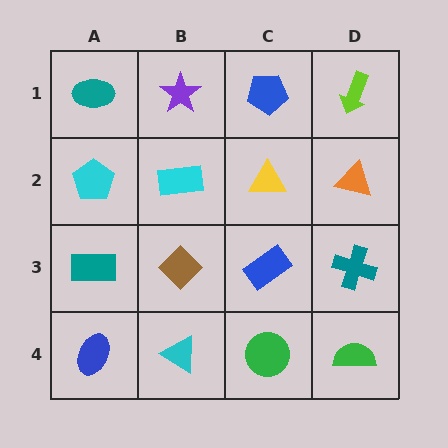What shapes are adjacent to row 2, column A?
A teal ellipse (row 1, column A), a teal rectangle (row 3, column A), a cyan rectangle (row 2, column B).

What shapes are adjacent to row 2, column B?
A purple star (row 1, column B), a brown diamond (row 3, column B), a cyan pentagon (row 2, column A), a yellow triangle (row 2, column C).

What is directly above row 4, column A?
A teal rectangle.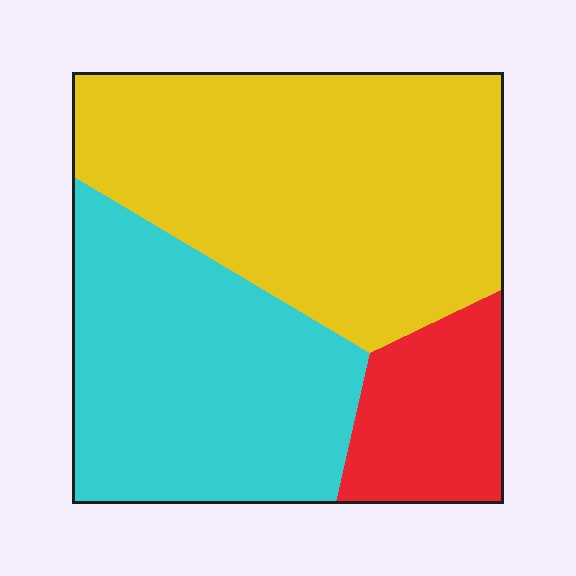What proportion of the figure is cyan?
Cyan takes up about three eighths (3/8) of the figure.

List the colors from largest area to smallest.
From largest to smallest: yellow, cyan, red.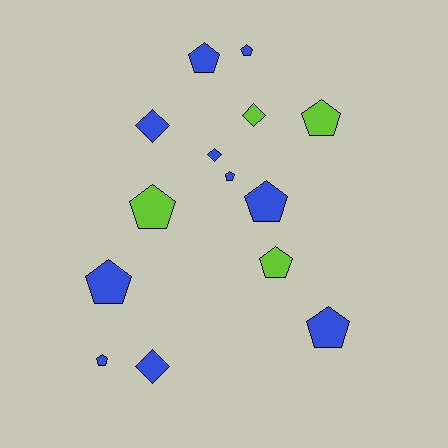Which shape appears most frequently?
Pentagon, with 10 objects.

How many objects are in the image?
There are 14 objects.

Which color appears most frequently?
Blue, with 10 objects.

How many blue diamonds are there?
There are 3 blue diamonds.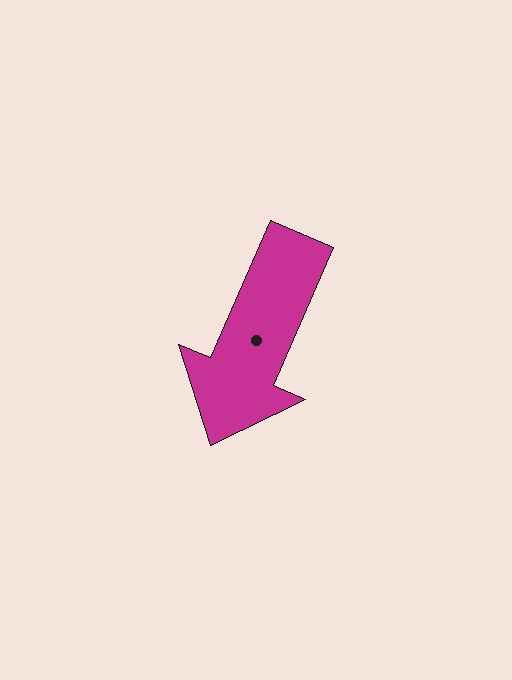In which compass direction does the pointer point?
Southwest.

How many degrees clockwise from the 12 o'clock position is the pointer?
Approximately 203 degrees.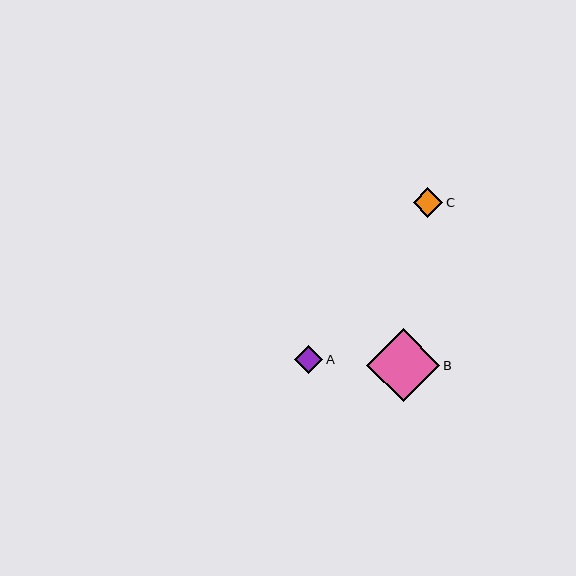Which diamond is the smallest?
Diamond A is the smallest with a size of approximately 28 pixels.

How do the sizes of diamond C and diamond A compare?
Diamond C and diamond A are approximately the same size.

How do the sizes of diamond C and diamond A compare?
Diamond C and diamond A are approximately the same size.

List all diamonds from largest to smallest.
From largest to smallest: B, C, A.